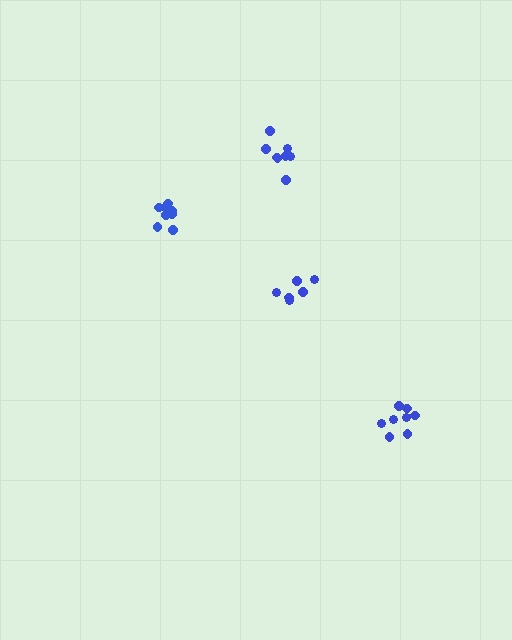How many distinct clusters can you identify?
There are 4 distinct clusters.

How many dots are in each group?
Group 1: 8 dots, Group 2: 6 dots, Group 3: 8 dots, Group 4: 8 dots (30 total).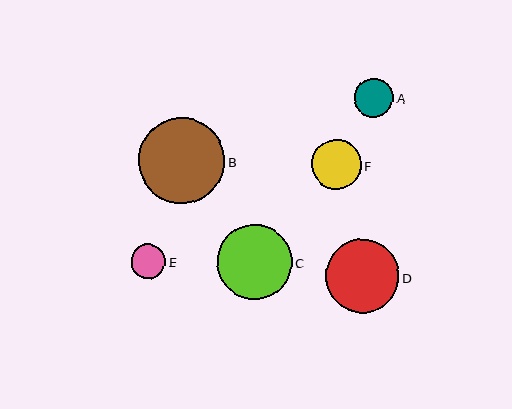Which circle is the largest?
Circle B is the largest with a size of approximately 87 pixels.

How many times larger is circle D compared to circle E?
Circle D is approximately 2.1 times the size of circle E.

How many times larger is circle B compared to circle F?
Circle B is approximately 1.7 times the size of circle F.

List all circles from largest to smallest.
From largest to smallest: B, C, D, F, A, E.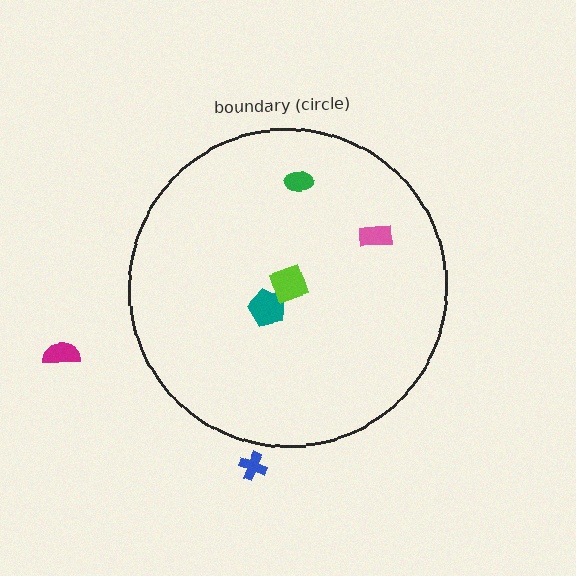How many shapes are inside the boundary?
5 inside, 2 outside.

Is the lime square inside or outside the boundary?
Inside.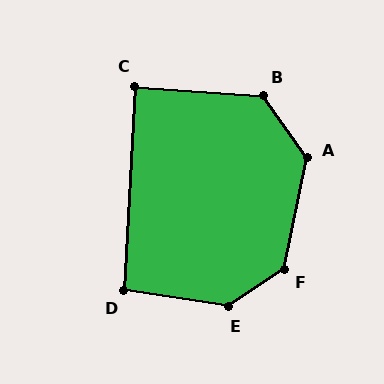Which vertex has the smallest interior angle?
C, at approximately 89 degrees.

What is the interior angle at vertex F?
Approximately 135 degrees (obtuse).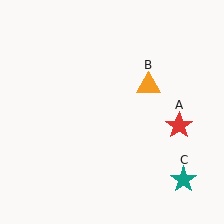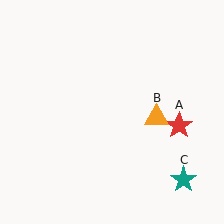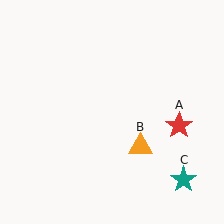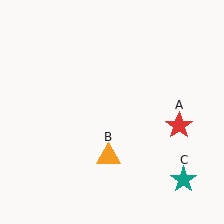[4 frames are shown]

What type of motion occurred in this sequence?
The orange triangle (object B) rotated clockwise around the center of the scene.